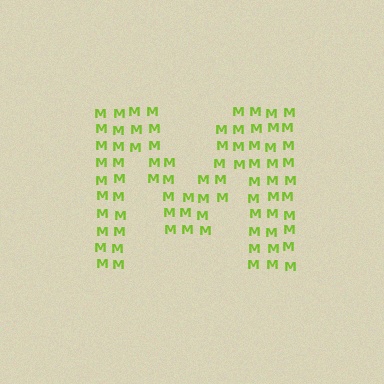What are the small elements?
The small elements are letter M's.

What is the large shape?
The large shape is the letter M.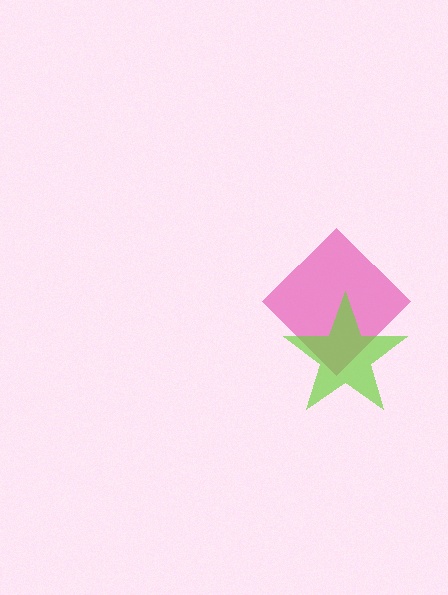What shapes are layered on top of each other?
The layered shapes are: a pink diamond, a lime star.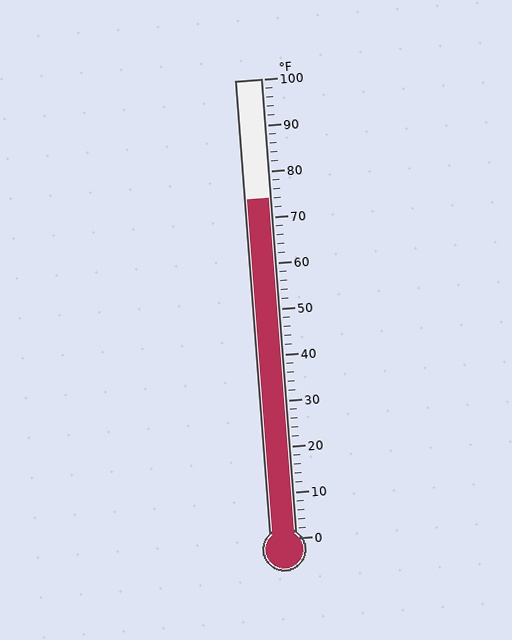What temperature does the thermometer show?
The thermometer shows approximately 74°F.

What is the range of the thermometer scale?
The thermometer scale ranges from 0°F to 100°F.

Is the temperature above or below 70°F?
The temperature is above 70°F.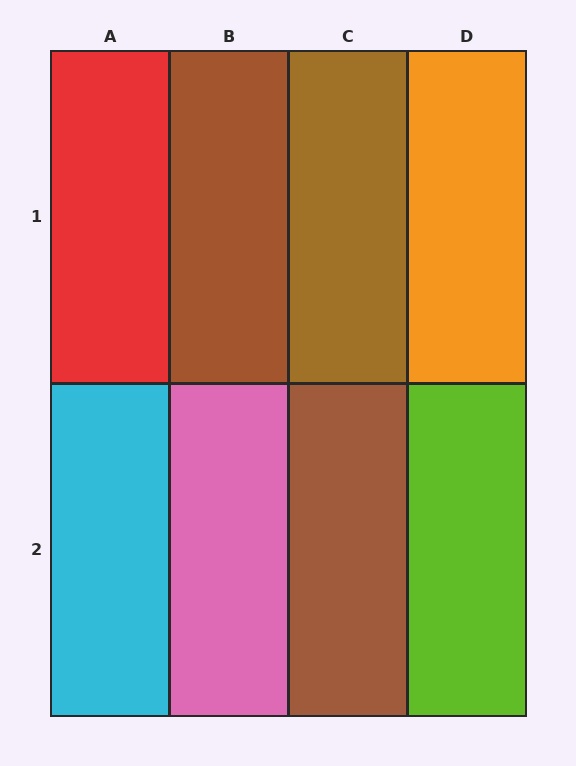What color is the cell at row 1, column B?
Brown.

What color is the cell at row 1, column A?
Red.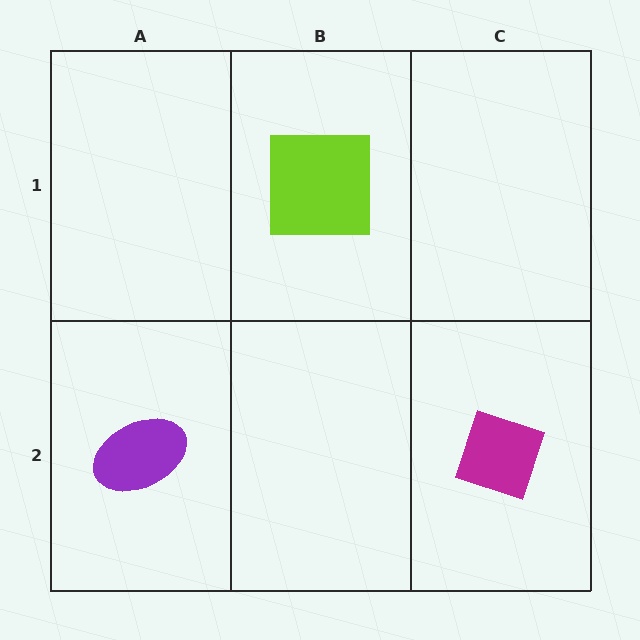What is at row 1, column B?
A lime square.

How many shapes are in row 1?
1 shape.